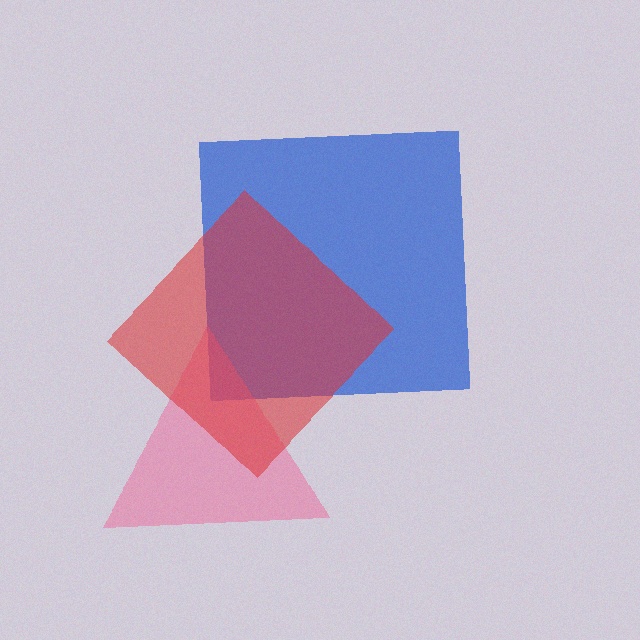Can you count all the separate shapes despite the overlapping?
Yes, there are 3 separate shapes.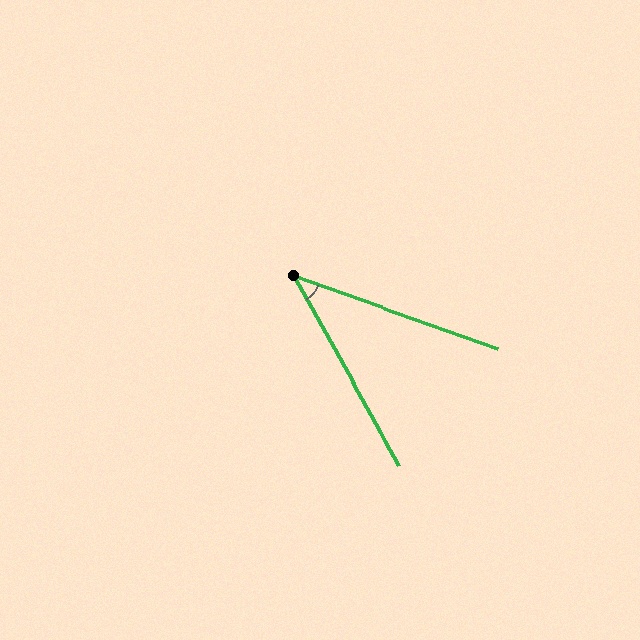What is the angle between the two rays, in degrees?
Approximately 41 degrees.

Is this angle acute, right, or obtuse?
It is acute.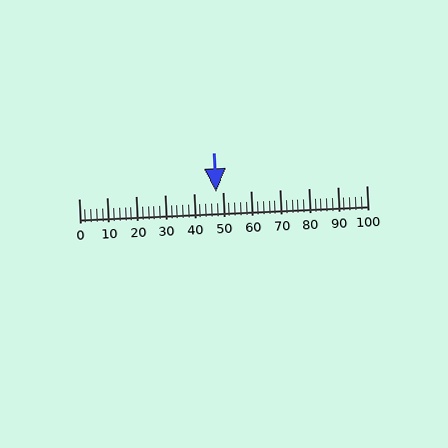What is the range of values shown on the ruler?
The ruler shows values from 0 to 100.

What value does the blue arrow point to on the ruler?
The blue arrow points to approximately 48.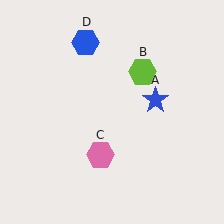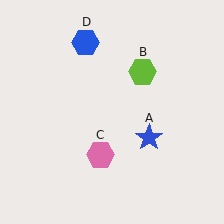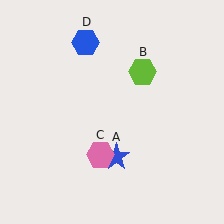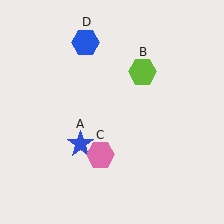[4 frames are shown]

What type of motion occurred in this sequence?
The blue star (object A) rotated clockwise around the center of the scene.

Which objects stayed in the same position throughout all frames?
Lime hexagon (object B) and pink hexagon (object C) and blue hexagon (object D) remained stationary.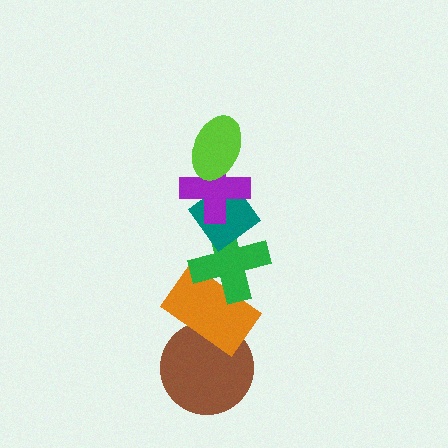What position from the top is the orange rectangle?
The orange rectangle is 5th from the top.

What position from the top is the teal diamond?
The teal diamond is 3rd from the top.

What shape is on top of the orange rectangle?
The green cross is on top of the orange rectangle.